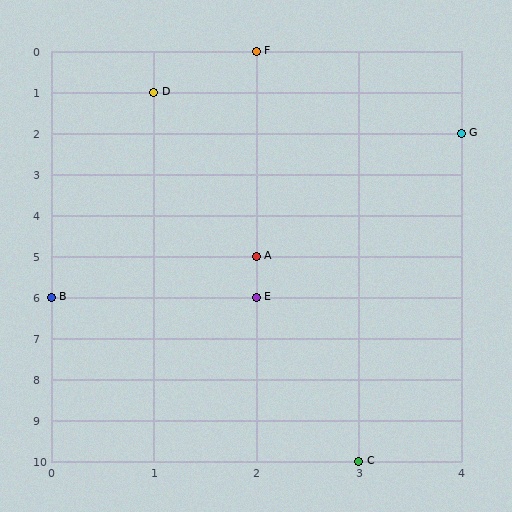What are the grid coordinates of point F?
Point F is at grid coordinates (2, 0).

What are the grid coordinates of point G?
Point G is at grid coordinates (4, 2).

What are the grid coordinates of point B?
Point B is at grid coordinates (0, 6).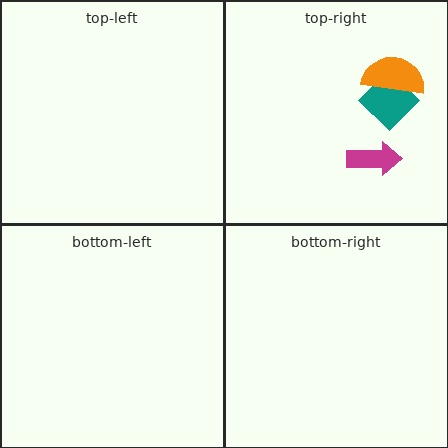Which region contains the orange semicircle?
The top-right region.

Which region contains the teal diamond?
The top-right region.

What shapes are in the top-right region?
The teal diamond, the magenta arrow, the orange semicircle.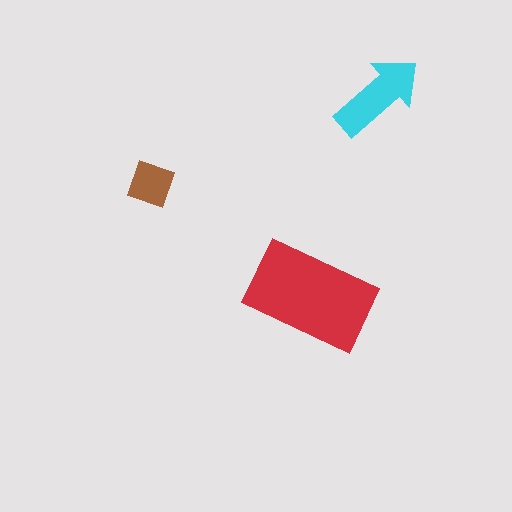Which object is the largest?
The red rectangle.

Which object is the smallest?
The brown diamond.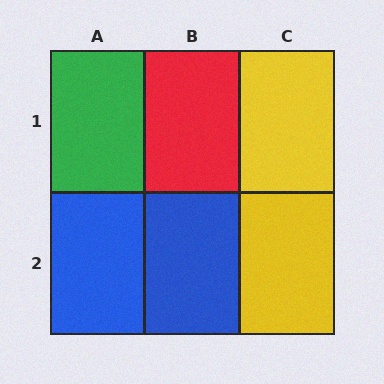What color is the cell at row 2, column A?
Blue.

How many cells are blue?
2 cells are blue.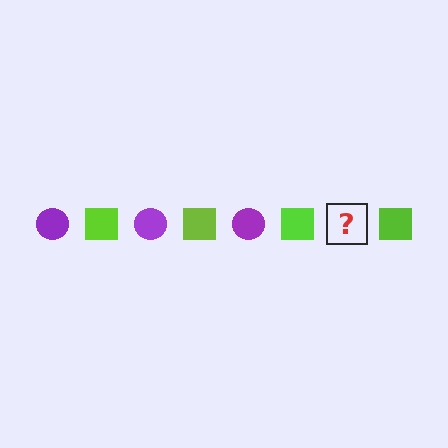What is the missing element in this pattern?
The missing element is a purple circle.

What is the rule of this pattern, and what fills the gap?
The rule is that the pattern alternates between purple circle and lime square. The gap should be filled with a purple circle.